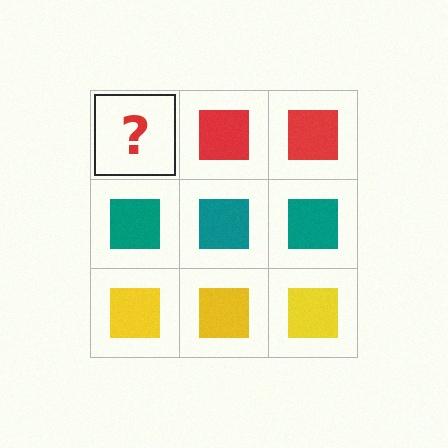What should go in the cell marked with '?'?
The missing cell should contain a red square.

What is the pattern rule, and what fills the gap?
The rule is that each row has a consistent color. The gap should be filled with a red square.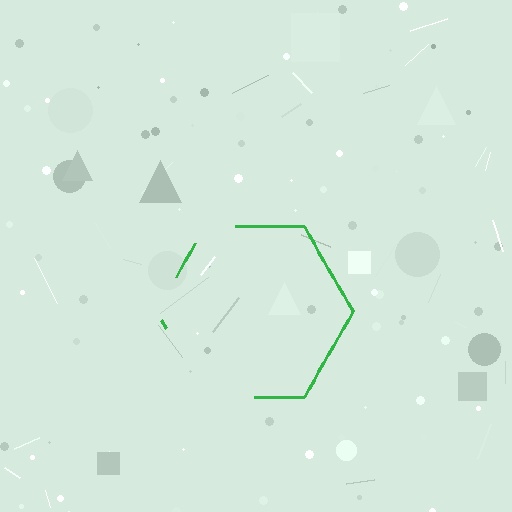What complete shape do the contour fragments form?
The contour fragments form a hexagon.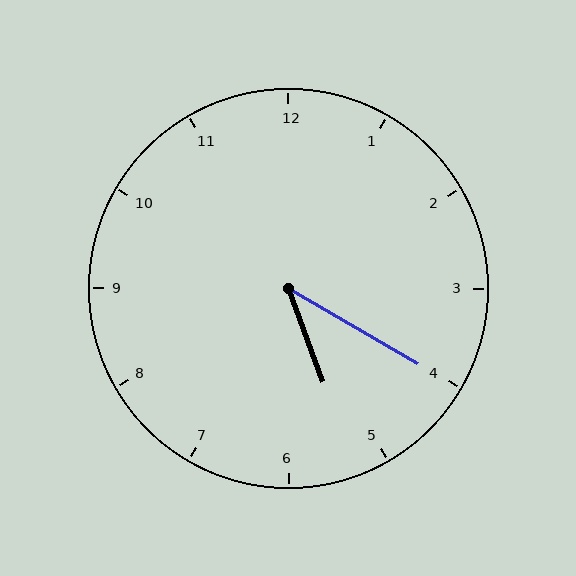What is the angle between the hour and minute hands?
Approximately 40 degrees.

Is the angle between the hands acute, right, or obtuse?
It is acute.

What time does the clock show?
5:20.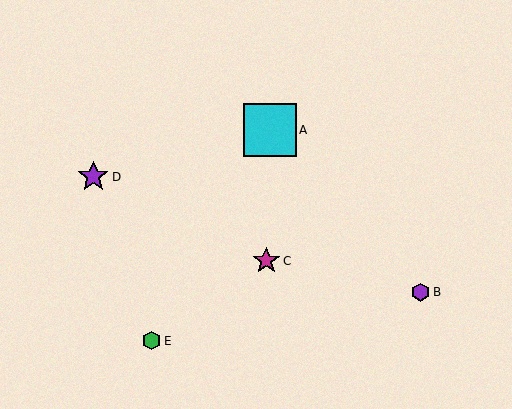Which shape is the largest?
The cyan square (labeled A) is the largest.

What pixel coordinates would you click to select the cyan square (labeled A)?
Click at (270, 130) to select the cyan square A.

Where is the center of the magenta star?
The center of the magenta star is at (266, 261).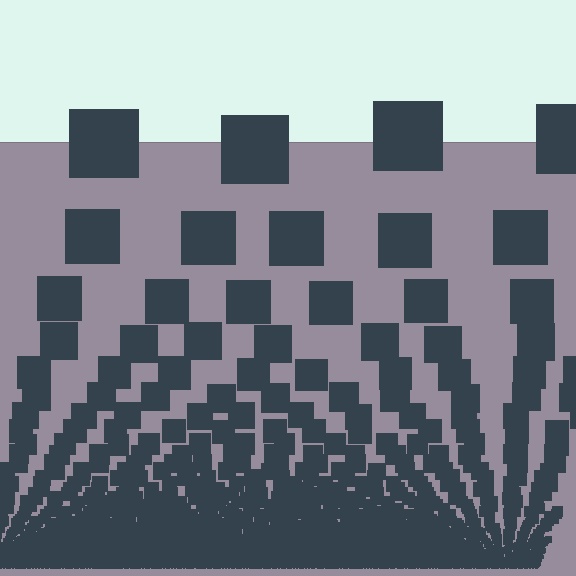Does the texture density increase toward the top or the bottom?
Density increases toward the bottom.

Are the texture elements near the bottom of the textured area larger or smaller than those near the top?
Smaller. The gradient is inverted — elements near the bottom are smaller and denser.